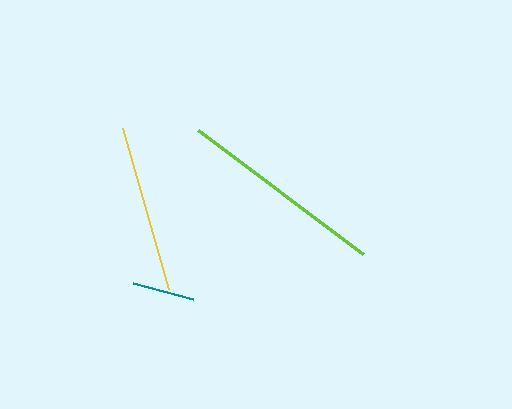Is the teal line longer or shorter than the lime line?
The lime line is longer than the teal line.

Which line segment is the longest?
The lime line is the longest at approximately 206 pixels.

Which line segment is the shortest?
The teal line is the shortest at approximately 62 pixels.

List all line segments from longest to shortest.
From longest to shortest: lime, yellow, teal.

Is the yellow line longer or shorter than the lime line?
The lime line is longer than the yellow line.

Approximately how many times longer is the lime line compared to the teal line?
The lime line is approximately 3.3 times the length of the teal line.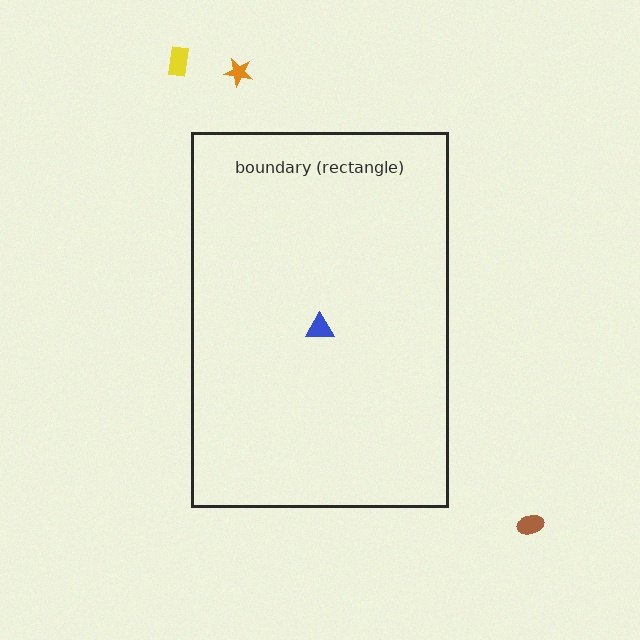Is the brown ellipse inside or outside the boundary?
Outside.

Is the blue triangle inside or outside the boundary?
Inside.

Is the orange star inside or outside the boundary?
Outside.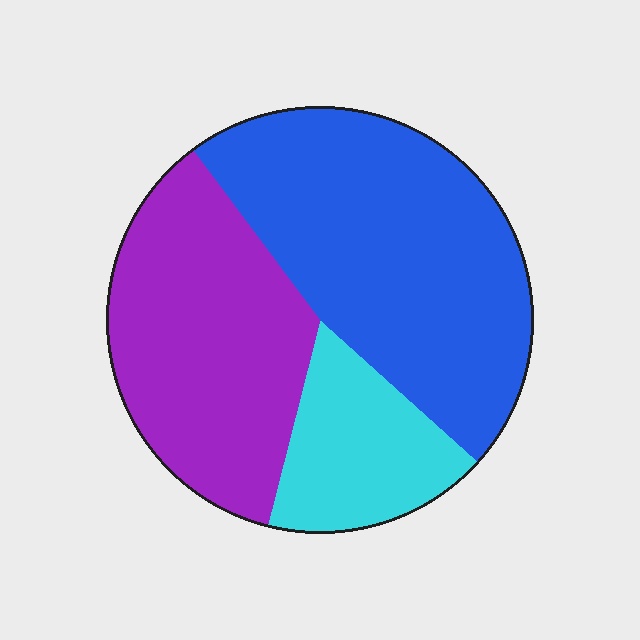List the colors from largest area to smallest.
From largest to smallest: blue, purple, cyan.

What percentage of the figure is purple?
Purple takes up about three eighths (3/8) of the figure.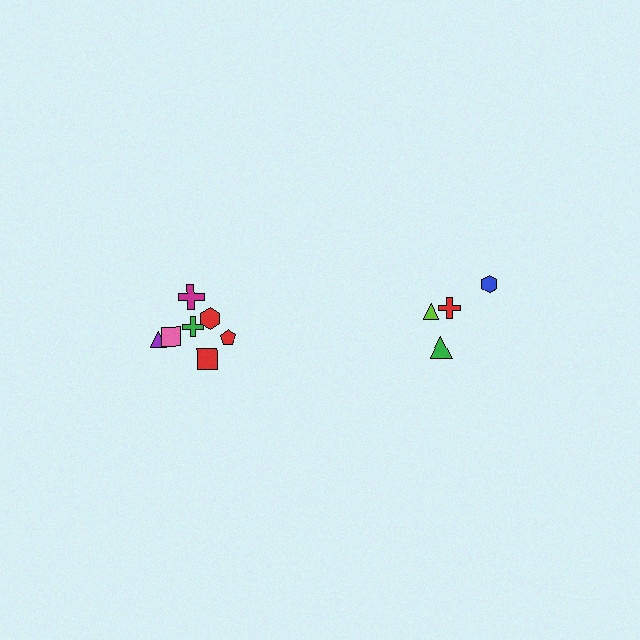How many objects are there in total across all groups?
There are 11 objects.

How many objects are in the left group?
There are 7 objects.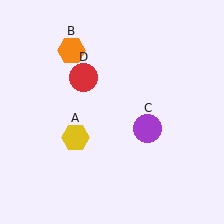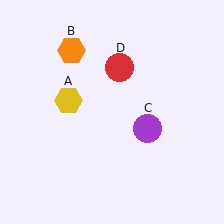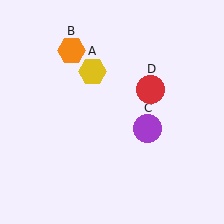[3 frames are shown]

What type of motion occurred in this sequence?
The yellow hexagon (object A), red circle (object D) rotated clockwise around the center of the scene.